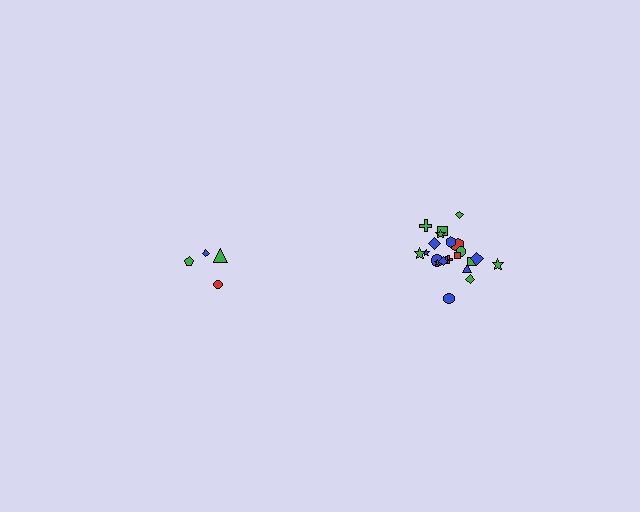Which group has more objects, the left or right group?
The right group.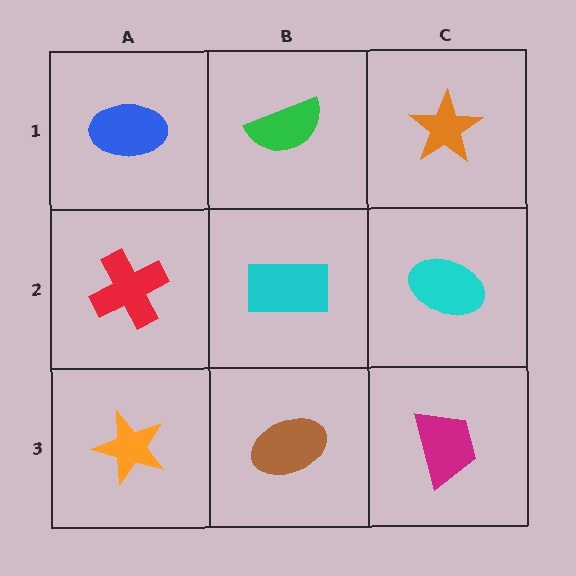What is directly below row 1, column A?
A red cross.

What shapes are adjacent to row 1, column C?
A cyan ellipse (row 2, column C), a green semicircle (row 1, column B).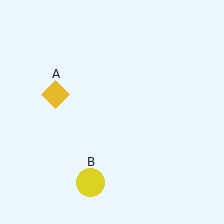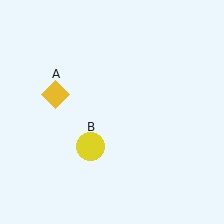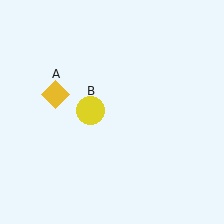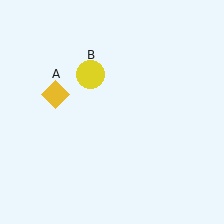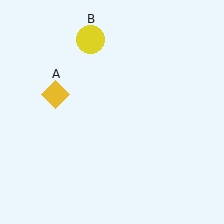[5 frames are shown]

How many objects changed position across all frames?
1 object changed position: yellow circle (object B).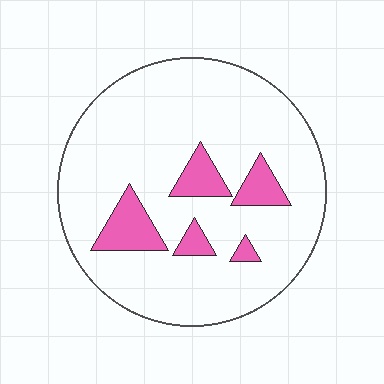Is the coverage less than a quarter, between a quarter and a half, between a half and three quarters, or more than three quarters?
Less than a quarter.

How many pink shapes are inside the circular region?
5.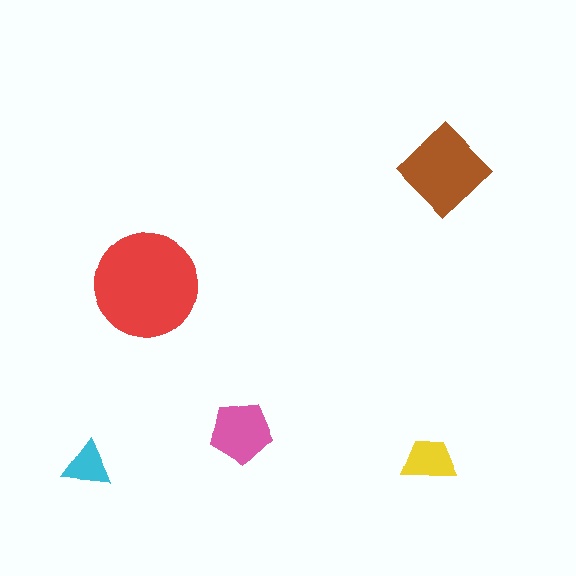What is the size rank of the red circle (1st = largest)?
1st.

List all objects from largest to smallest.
The red circle, the brown diamond, the pink pentagon, the yellow trapezoid, the cyan triangle.